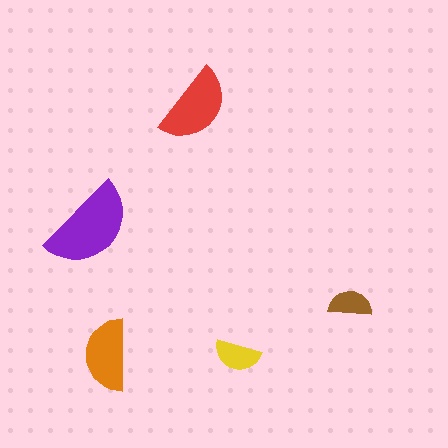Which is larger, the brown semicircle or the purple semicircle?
The purple one.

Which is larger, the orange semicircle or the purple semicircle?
The purple one.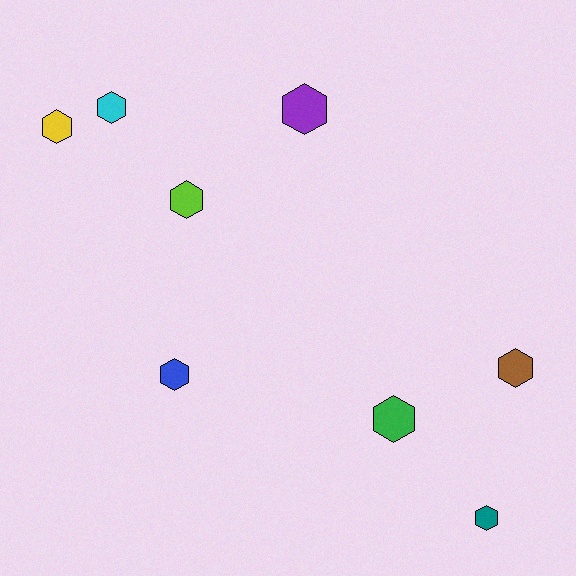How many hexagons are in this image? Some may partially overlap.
There are 8 hexagons.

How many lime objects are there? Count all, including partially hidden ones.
There is 1 lime object.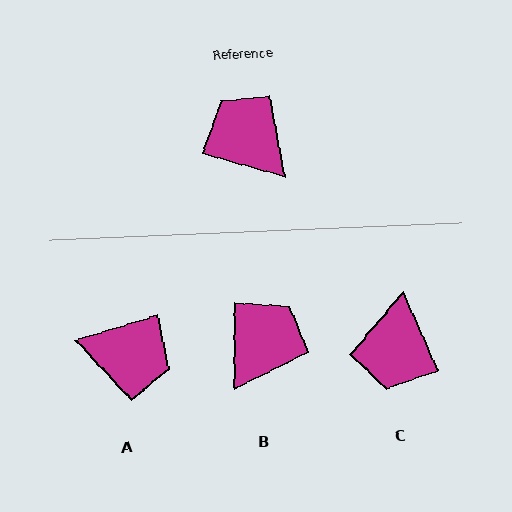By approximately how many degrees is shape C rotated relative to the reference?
Approximately 129 degrees counter-clockwise.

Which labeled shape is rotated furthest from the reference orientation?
A, about 147 degrees away.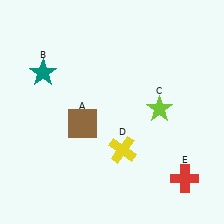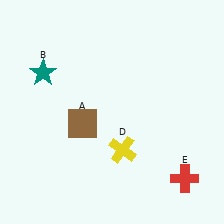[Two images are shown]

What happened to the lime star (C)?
The lime star (C) was removed in Image 2. It was in the top-right area of Image 1.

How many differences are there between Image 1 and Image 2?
There is 1 difference between the two images.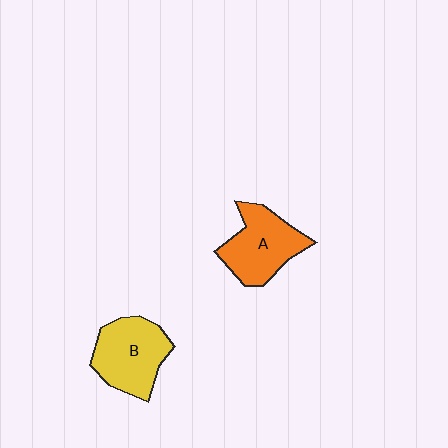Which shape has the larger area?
Shape B (yellow).